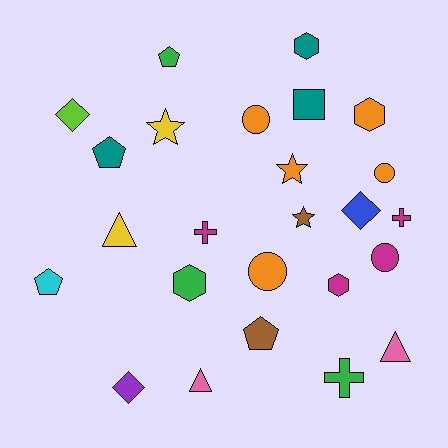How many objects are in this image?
There are 25 objects.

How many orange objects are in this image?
There are 5 orange objects.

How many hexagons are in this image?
There are 4 hexagons.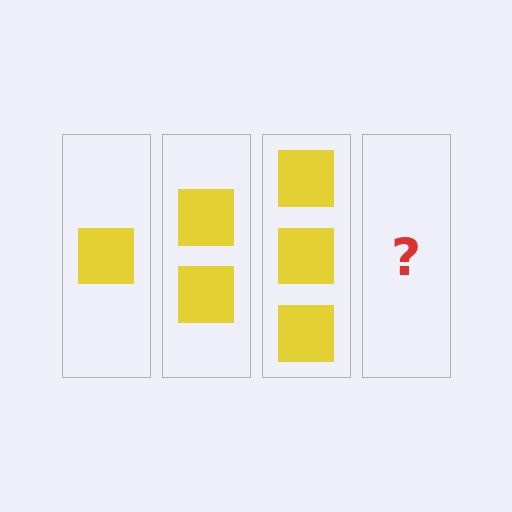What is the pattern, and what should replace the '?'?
The pattern is that each step adds one more square. The '?' should be 4 squares.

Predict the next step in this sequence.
The next step is 4 squares.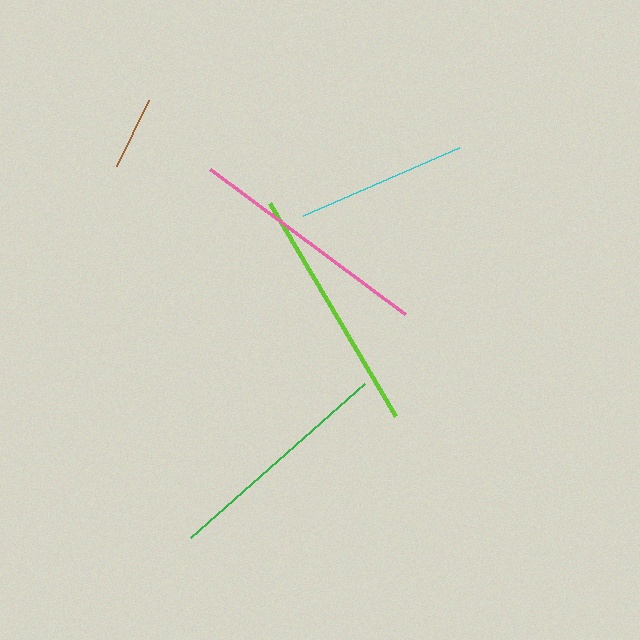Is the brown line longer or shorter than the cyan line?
The cyan line is longer than the brown line.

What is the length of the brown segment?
The brown segment is approximately 74 pixels long.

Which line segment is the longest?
The lime line is the longest at approximately 248 pixels.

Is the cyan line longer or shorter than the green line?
The green line is longer than the cyan line.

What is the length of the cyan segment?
The cyan segment is approximately 171 pixels long.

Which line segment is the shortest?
The brown line is the shortest at approximately 74 pixels.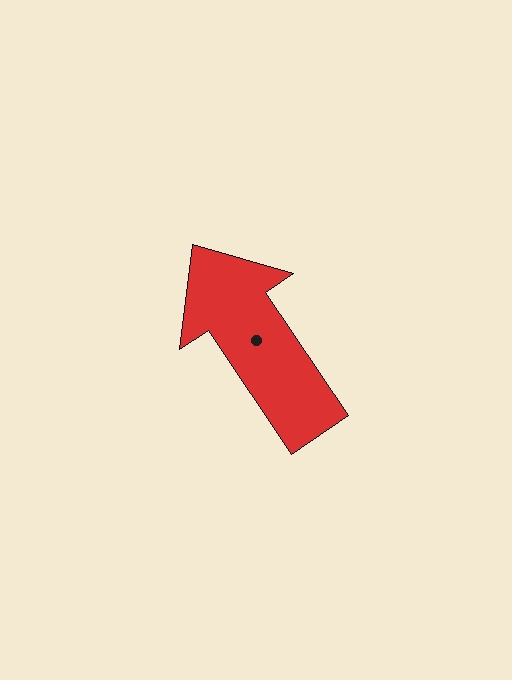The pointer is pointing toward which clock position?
Roughly 11 o'clock.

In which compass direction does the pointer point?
Northwest.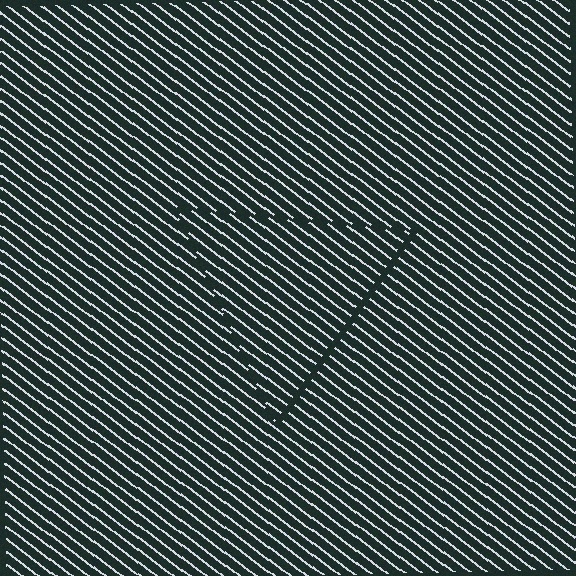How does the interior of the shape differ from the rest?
The interior of the shape contains the same grating, shifted by half a period — the contour is defined by the phase discontinuity where line-ends from the inner and outer gratings abut.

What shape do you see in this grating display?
An illusory triangle. The interior of the shape contains the same grating, shifted by half a period — the contour is defined by the phase discontinuity where line-ends from the inner and outer gratings abut.